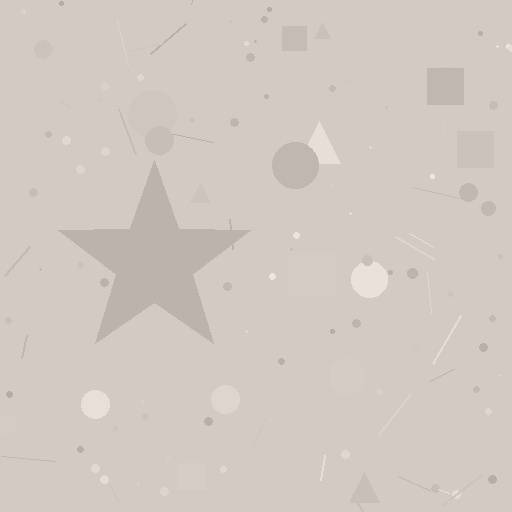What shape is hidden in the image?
A star is hidden in the image.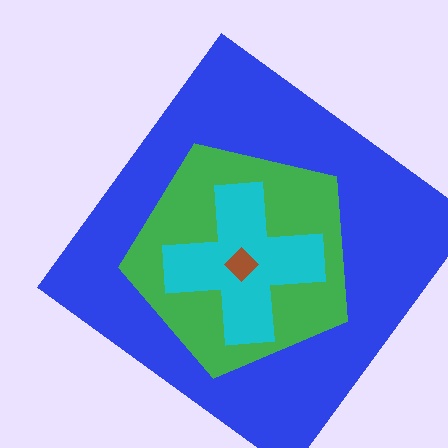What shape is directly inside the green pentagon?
The cyan cross.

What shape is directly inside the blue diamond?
The green pentagon.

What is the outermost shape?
The blue diamond.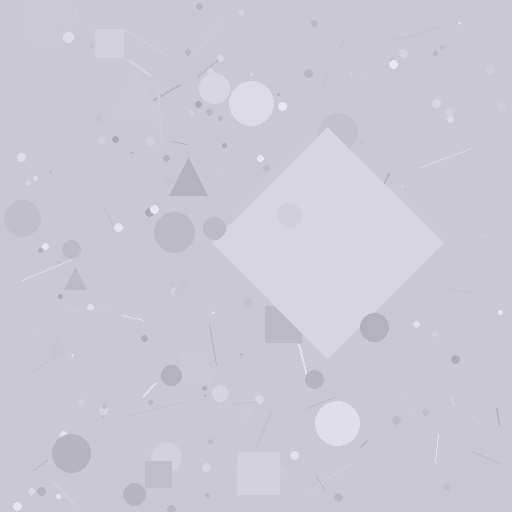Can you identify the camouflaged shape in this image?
The camouflaged shape is a diamond.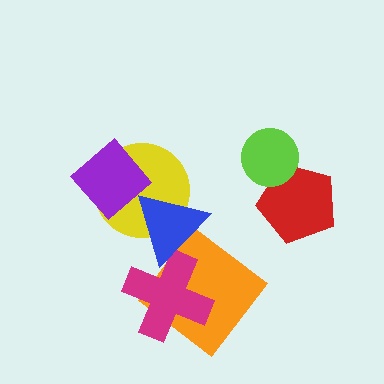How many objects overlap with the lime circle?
1 object overlaps with the lime circle.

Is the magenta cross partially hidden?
Yes, it is partially covered by another shape.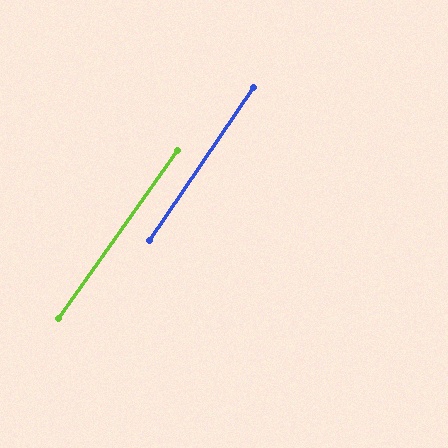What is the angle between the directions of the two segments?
Approximately 1 degree.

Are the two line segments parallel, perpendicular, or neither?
Parallel — their directions differ by only 1.3°.